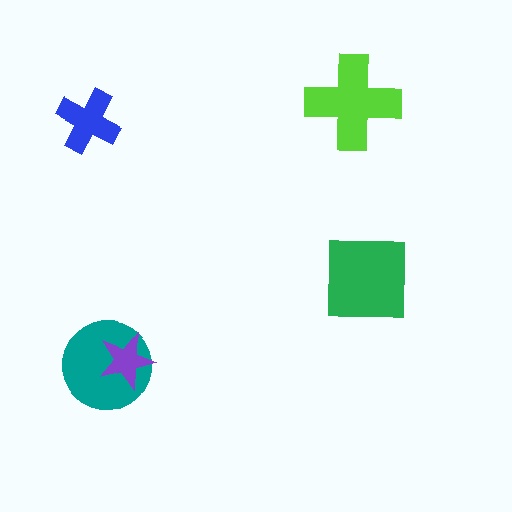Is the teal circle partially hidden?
Yes, it is partially covered by another shape.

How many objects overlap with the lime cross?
0 objects overlap with the lime cross.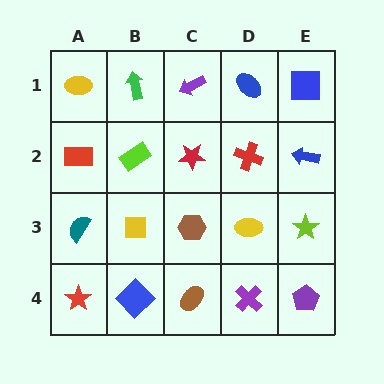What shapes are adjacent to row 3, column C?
A red star (row 2, column C), a brown ellipse (row 4, column C), a yellow square (row 3, column B), a yellow ellipse (row 3, column D).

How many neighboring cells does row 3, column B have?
4.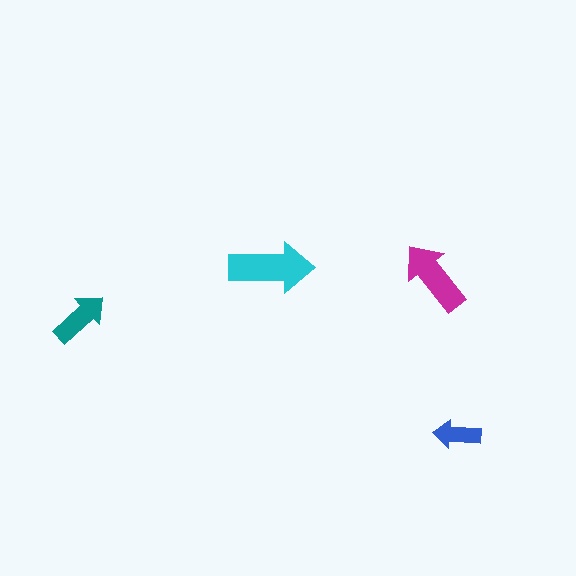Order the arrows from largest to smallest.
the cyan one, the magenta one, the teal one, the blue one.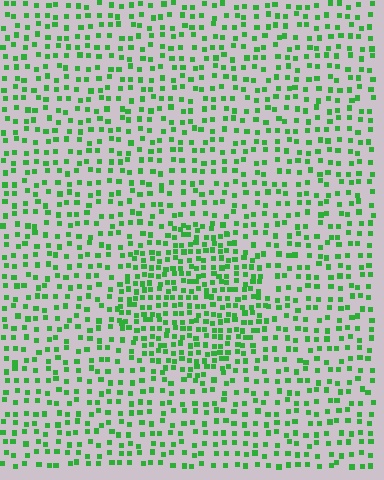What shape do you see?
I see a circle.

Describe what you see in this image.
The image contains small green elements arranged at two different densities. A circle-shaped region is visible where the elements are more densely packed than the surrounding area.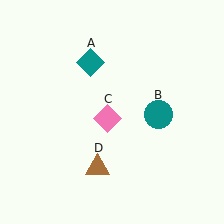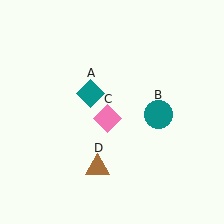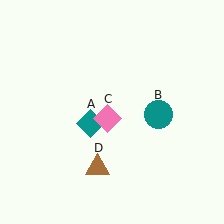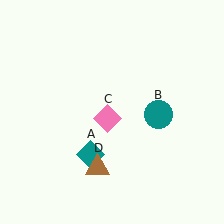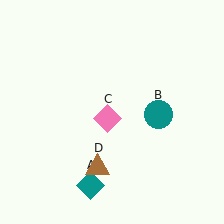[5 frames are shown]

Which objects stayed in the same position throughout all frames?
Teal circle (object B) and pink diamond (object C) and brown triangle (object D) remained stationary.